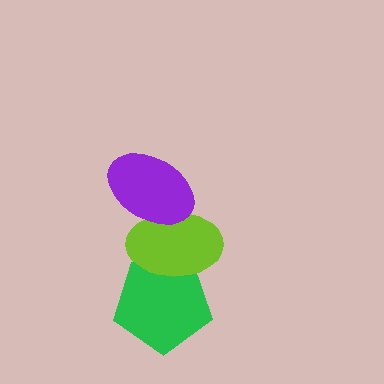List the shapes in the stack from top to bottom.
From top to bottom: the purple ellipse, the lime ellipse, the green pentagon.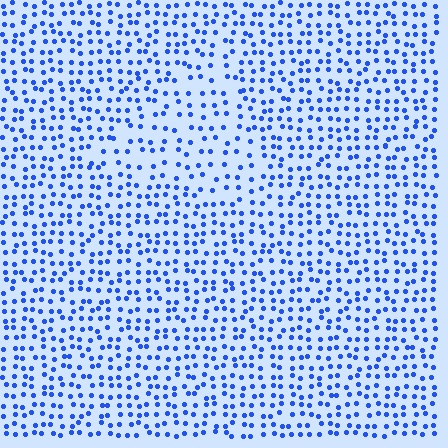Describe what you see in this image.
The image contains small blue elements arranged at two different densities. A triangle-shaped region is visible where the elements are less densely packed than the surrounding area.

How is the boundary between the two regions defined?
The boundary is defined by a change in element density (approximately 1.6x ratio). All elements are the same color, size, and shape.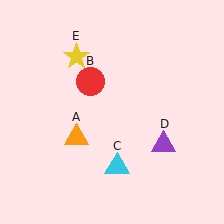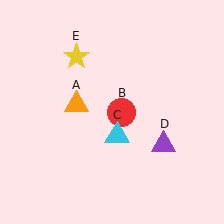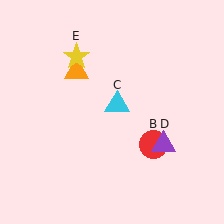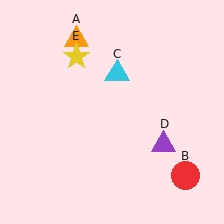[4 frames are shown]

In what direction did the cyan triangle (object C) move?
The cyan triangle (object C) moved up.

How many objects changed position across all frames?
3 objects changed position: orange triangle (object A), red circle (object B), cyan triangle (object C).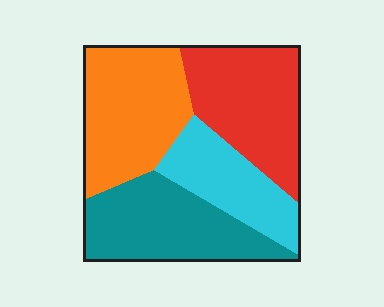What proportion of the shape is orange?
Orange takes up between a sixth and a third of the shape.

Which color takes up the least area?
Cyan, at roughly 20%.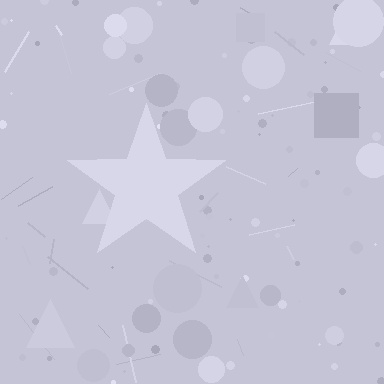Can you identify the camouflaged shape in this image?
The camouflaged shape is a star.